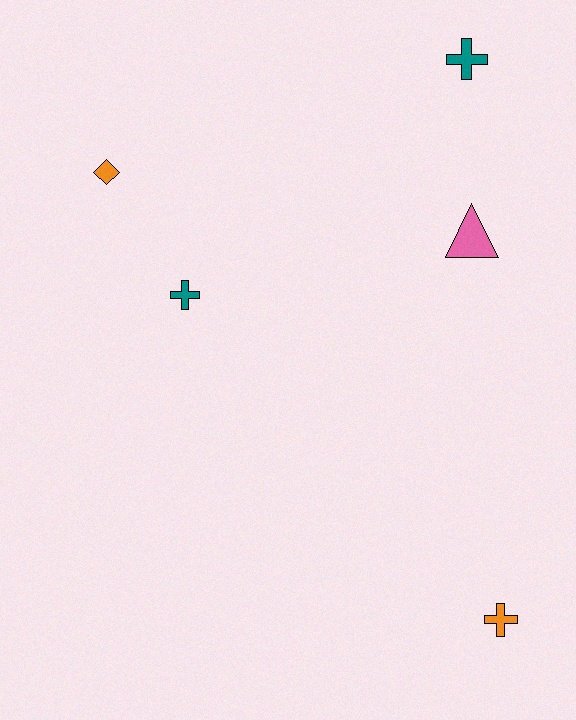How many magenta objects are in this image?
There are no magenta objects.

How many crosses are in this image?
There are 3 crosses.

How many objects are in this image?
There are 5 objects.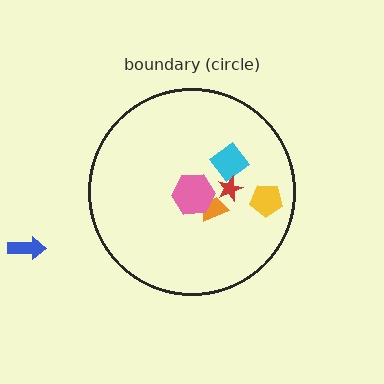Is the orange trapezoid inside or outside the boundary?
Inside.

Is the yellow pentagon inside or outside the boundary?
Inside.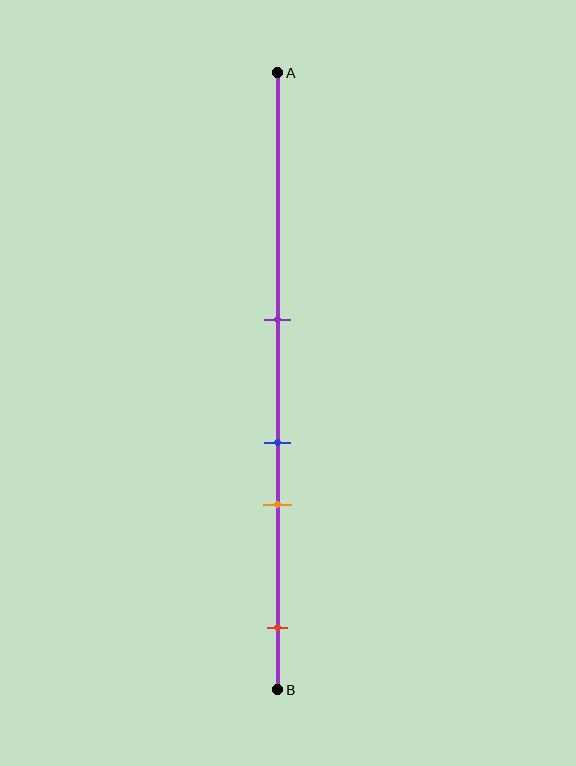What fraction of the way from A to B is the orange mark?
The orange mark is approximately 70% (0.7) of the way from A to B.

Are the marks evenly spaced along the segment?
No, the marks are not evenly spaced.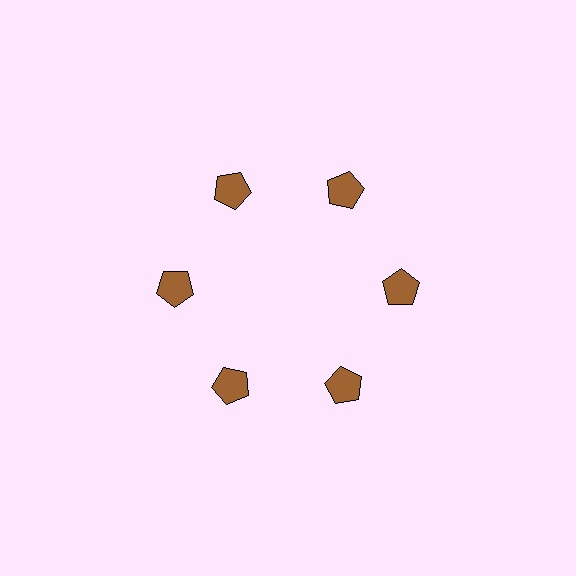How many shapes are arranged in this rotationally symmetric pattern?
There are 6 shapes, arranged in 6 groups of 1.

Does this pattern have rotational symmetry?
Yes, this pattern has 6-fold rotational symmetry. It looks the same after rotating 60 degrees around the center.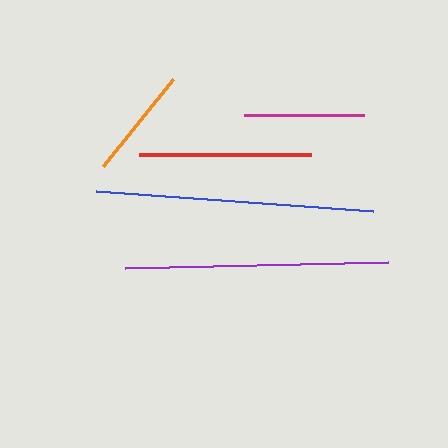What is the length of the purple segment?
The purple segment is approximately 264 pixels long.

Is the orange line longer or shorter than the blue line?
The blue line is longer than the orange line.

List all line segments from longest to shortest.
From longest to shortest: blue, purple, red, magenta, orange.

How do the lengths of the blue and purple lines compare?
The blue and purple lines are approximately the same length.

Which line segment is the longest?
The blue line is the longest at approximately 277 pixels.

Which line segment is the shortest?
The orange line is the shortest at approximately 112 pixels.